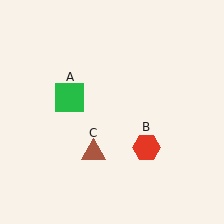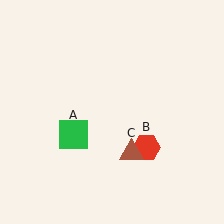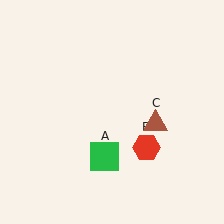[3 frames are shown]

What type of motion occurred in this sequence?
The green square (object A), brown triangle (object C) rotated counterclockwise around the center of the scene.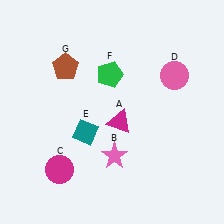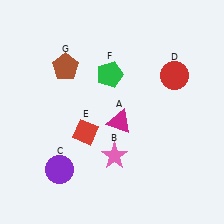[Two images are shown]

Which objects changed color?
C changed from magenta to purple. D changed from pink to red. E changed from teal to red.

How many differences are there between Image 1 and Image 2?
There are 3 differences between the two images.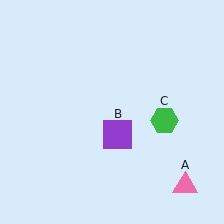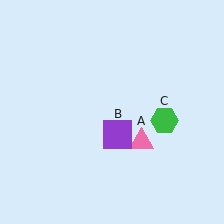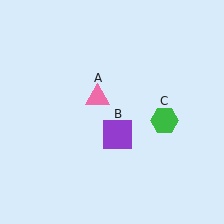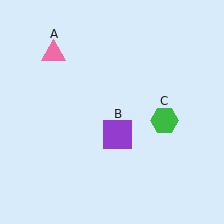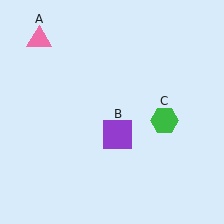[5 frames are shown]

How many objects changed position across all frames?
1 object changed position: pink triangle (object A).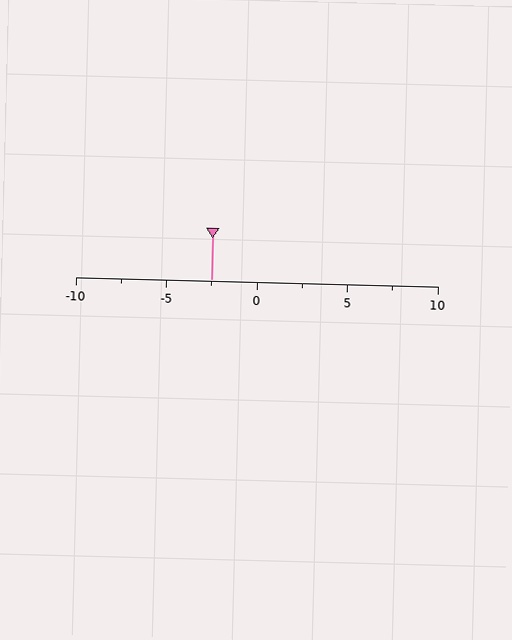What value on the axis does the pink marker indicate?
The marker indicates approximately -2.5.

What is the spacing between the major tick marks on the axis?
The major ticks are spaced 5 apart.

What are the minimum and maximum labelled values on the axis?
The axis runs from -10 to 10.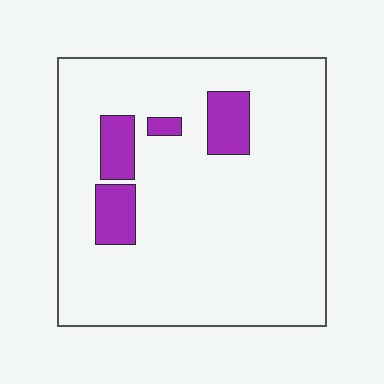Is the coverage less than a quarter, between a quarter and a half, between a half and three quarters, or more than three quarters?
Less than a quarter.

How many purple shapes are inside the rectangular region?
4.